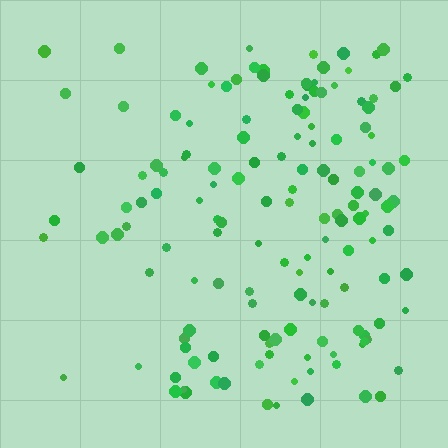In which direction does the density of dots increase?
From left to right, with the right side densest.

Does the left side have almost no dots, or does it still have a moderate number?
Still a moderate number, just noticeably fewer than the right.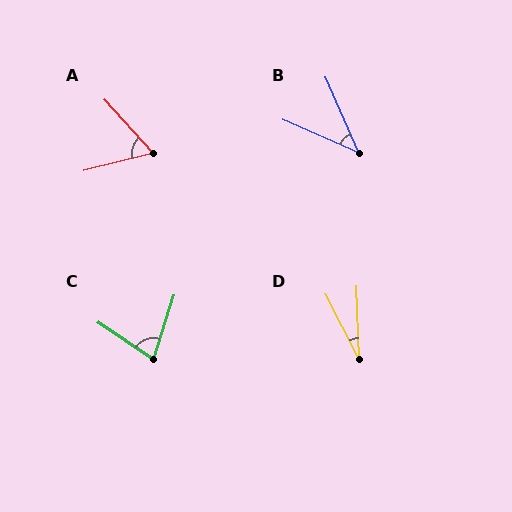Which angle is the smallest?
D, at approximately 25 degrees.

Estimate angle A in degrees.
Approximately 62 degrees.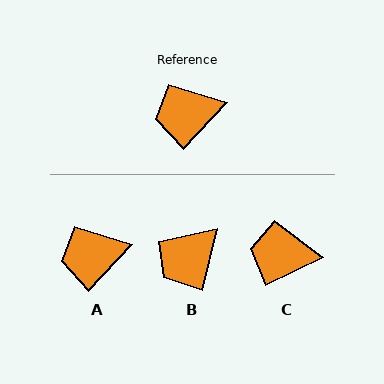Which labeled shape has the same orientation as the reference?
A.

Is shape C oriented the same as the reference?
No, it is off by about 21 degrees.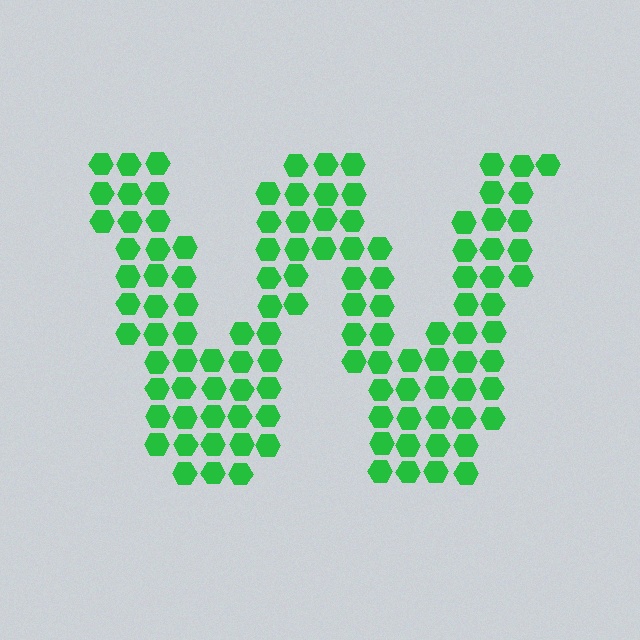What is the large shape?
The large shape is the letter W.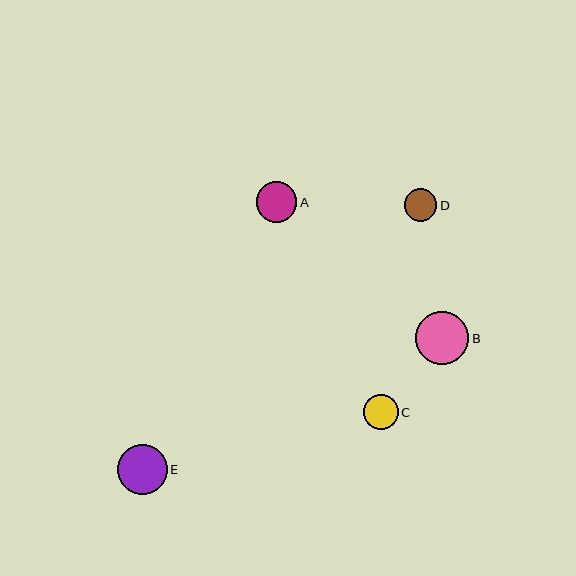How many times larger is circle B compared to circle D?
Circle B is approximately 1.6 times the size of circle D.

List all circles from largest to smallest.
From largest to smallest: B, E, A, C, D.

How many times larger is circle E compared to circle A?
Circle E is approximately 1.2 times the size of circle A.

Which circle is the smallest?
Circle D is the smallest with a size of approximately 33 pixels.